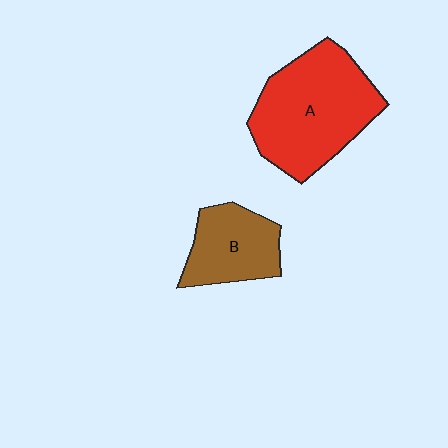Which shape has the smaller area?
Shape B (brown).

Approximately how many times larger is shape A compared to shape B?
Approximately 1.8 times.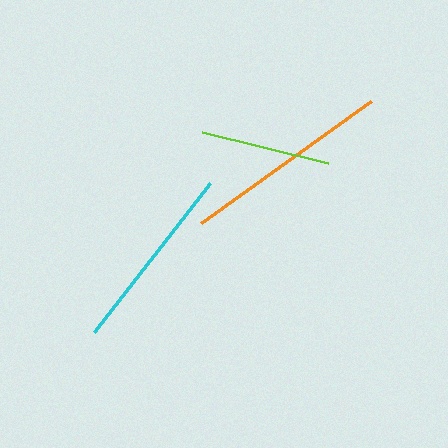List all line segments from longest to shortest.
From longest to shortest: orange, cyan, lime.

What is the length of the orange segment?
The orange segment is approximately 209 pixels long.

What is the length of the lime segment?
The lime segment is approximately 130 pixels long.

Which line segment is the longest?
The orange line is the longest at approximately 209 pixels.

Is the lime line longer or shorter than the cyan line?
The cyan line is longer than the lime line.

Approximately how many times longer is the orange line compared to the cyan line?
The orange line is approximately 1.1 times the length of the cyan line.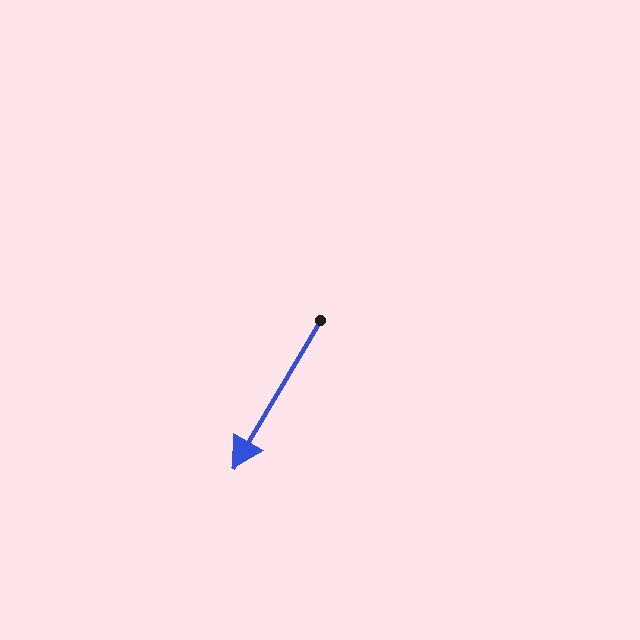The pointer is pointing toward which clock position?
Roughly 7 o'clock.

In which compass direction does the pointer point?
Southwest.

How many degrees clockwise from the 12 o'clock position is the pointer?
Approximately 211 degrees.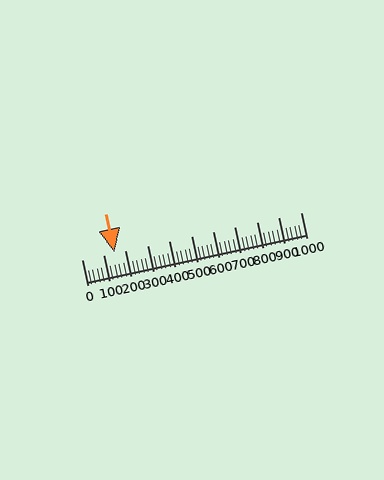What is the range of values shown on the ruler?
The ruler shows values from 0 to 1000.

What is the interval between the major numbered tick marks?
The major tick marks are spaced 100 units apart.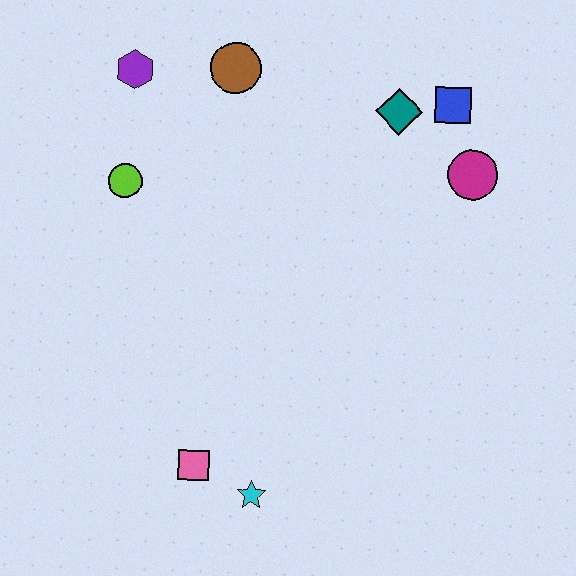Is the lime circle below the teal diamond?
Yes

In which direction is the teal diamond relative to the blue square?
The teal diamond is to the left of the blue square.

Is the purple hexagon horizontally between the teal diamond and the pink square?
No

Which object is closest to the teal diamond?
The blue square is closest to the teal diamond.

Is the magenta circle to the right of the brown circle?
Yes